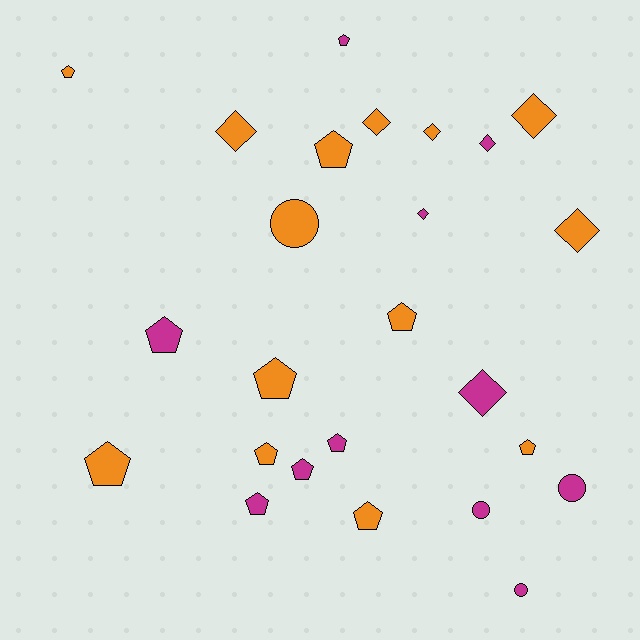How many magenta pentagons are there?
There are 5 magenta pentagons.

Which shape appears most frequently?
Pentagon, with 13 objects.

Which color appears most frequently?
Orange, with 14 objects.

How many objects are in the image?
There are 25 objects.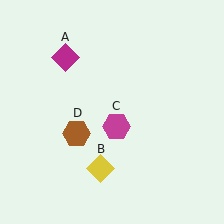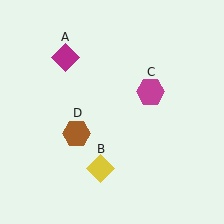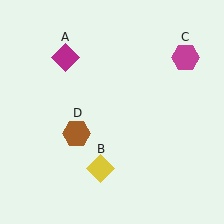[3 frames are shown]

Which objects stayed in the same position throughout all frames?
Magenta diamond (object A) and yellow diamond (object B) and brown hexagon (object D) remained stationary.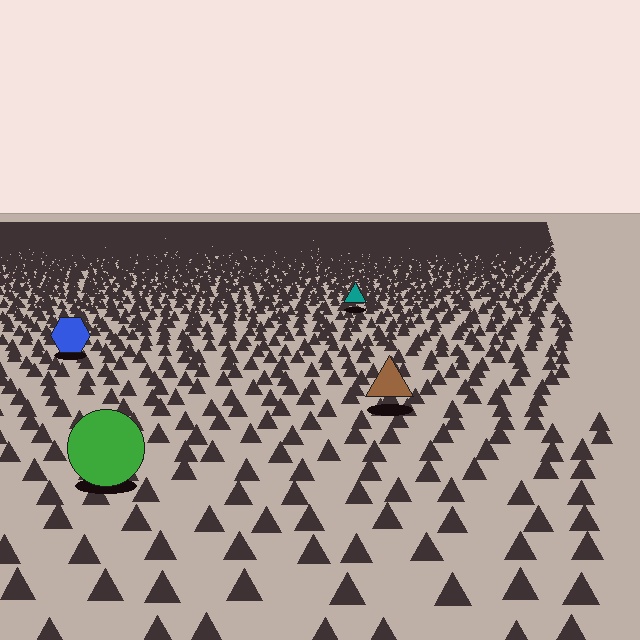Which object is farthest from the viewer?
The teal triangle is farthest from the viewer. It appears smaller and the ground texture around it is denser.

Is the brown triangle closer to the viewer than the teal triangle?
Yes. The brown triangle is closer — you can tell from the texture gradient: the ground texture is coarser near it.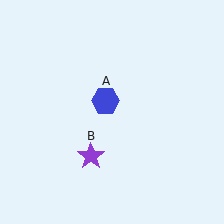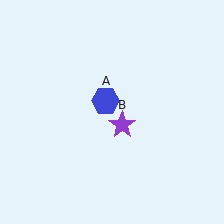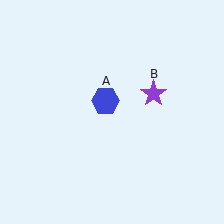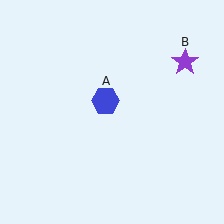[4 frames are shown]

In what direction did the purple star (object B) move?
The purple star (object B) moved up and to the right.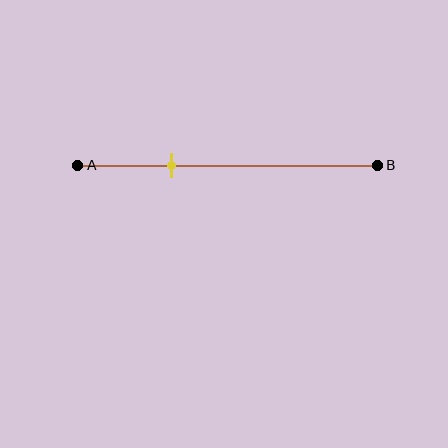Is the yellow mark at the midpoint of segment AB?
No, the mark is at about 30% from A, not at the 50% midpoint.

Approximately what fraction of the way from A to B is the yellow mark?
The yellow mark is approximately 30% of the way from A to B.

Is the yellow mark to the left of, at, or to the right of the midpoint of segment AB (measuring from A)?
The yellow mark is to the left of the midpoint of segment AB.